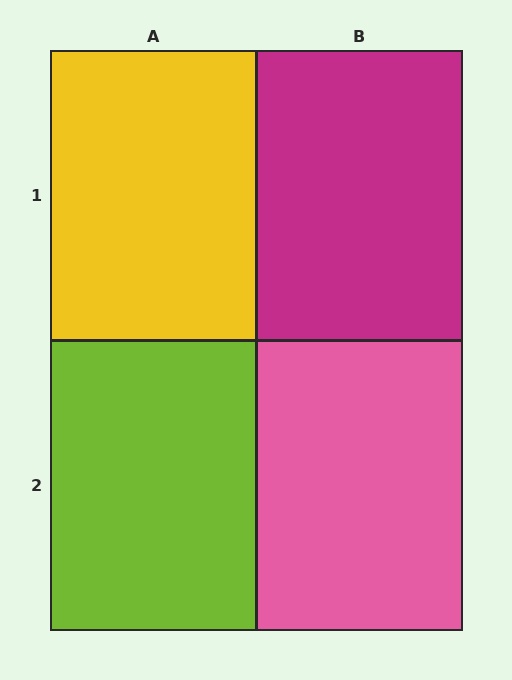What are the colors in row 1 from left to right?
Yellow, magenta.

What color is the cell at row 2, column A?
Lime.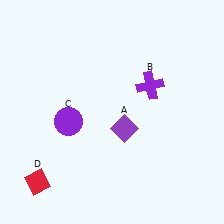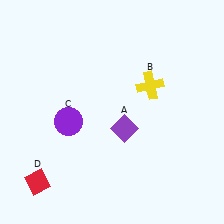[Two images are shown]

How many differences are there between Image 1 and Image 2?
There is 1 difference between the two images.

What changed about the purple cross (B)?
In Image 1, B is purple. In Image 2, it changed to yellow.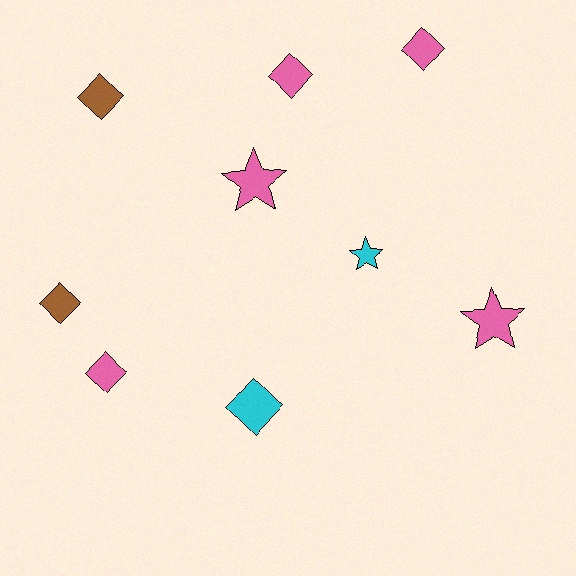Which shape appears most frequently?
Diamond, with 6 objects.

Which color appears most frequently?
Pink, with 5 objects.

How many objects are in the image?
There are 9 objects.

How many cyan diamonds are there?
There is 1 cyan diamond.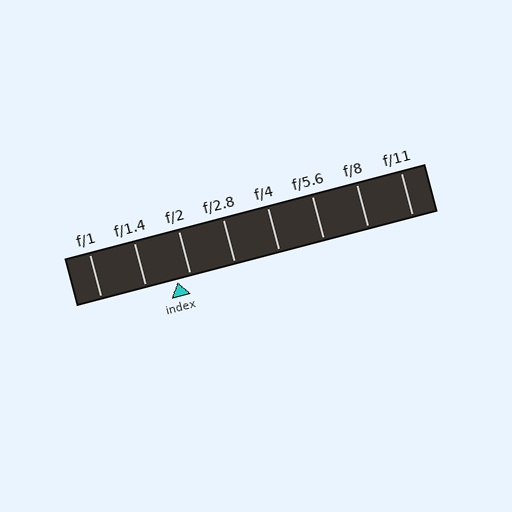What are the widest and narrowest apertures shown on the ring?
The widest aperture shown is f/1 and the narrowest is f/11.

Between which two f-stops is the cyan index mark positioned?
The index mark is between f/1.4 and f/2.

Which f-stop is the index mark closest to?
The index mark is closest to f/2.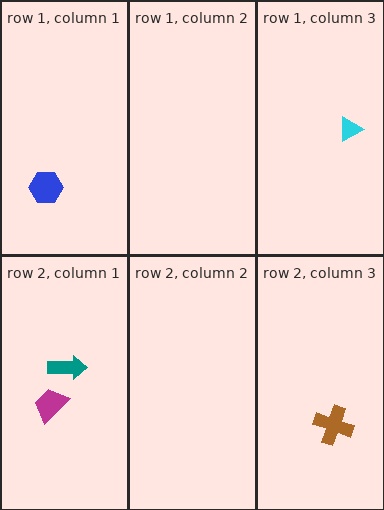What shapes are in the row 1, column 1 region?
The blue hexagon.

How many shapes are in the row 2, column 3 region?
1.